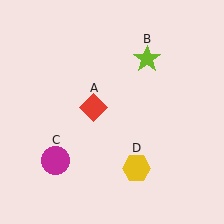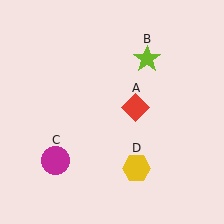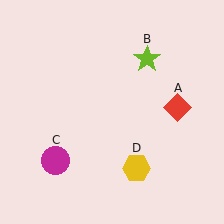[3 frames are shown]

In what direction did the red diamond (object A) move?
The red diamond (object A) moved right.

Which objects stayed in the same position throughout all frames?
Lime star (object B) and magenta circle (object C) and yellow hexagon (object D) remained stationary.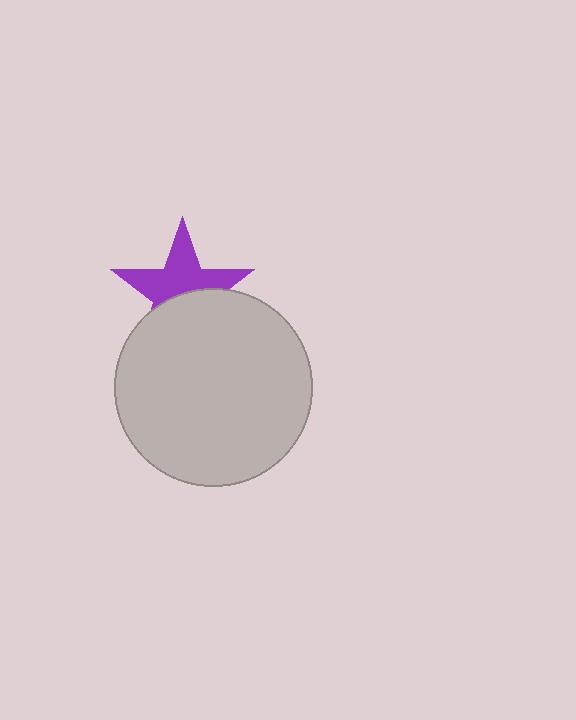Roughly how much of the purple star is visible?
About half of it is visible (roughly 55%).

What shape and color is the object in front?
The object in front is a light gray circle.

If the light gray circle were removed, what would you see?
You would see the complete purple star.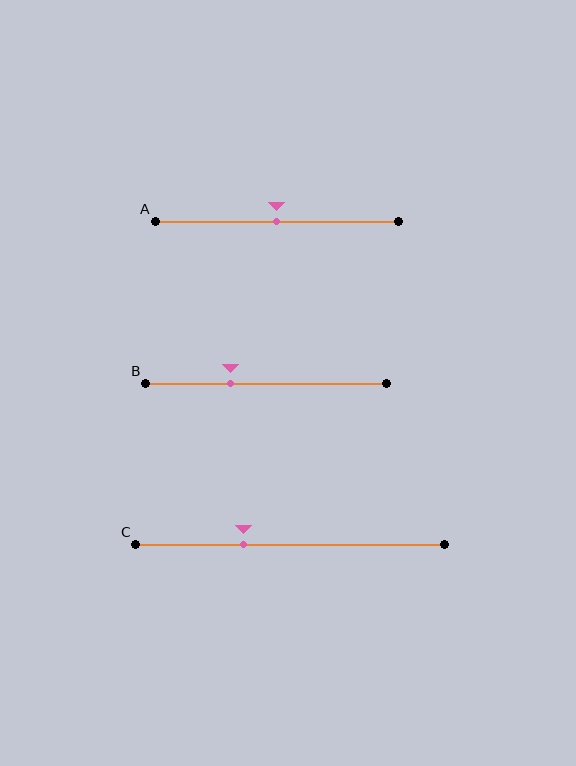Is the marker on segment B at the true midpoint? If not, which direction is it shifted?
No, the marker on segment B is shifted to the left by about 15% of the segment length.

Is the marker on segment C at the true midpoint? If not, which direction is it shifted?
No, the marker on segment C is shifted to the left by about 15% of the segment length.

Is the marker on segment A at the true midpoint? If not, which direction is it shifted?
Yes, the marker on segment A is at the true midpoint.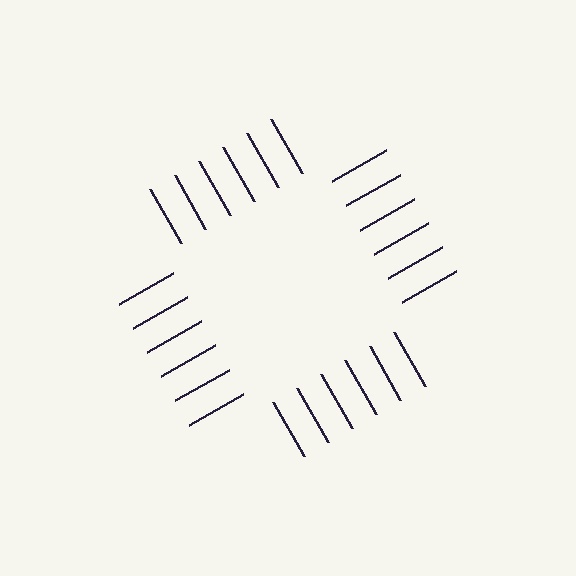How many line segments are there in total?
24 — 6 along each of the 4 edges.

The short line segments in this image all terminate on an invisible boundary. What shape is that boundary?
An illusory square — the line segments terminate on its edges but no continuous stroke is drawn.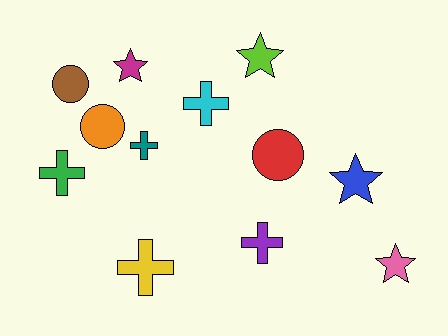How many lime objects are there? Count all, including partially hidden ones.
There is 1 lime object.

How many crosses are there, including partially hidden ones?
There are 5 crosses.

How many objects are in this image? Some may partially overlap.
There are 12 objects.